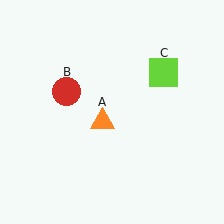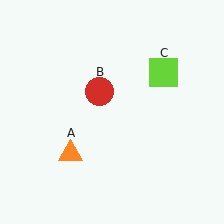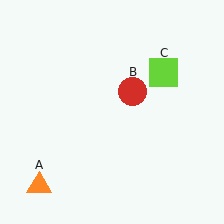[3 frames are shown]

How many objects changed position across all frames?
2 objects changed position: orange triangle (object A), red circle (object B).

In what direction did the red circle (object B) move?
The red circle (object B) moved right.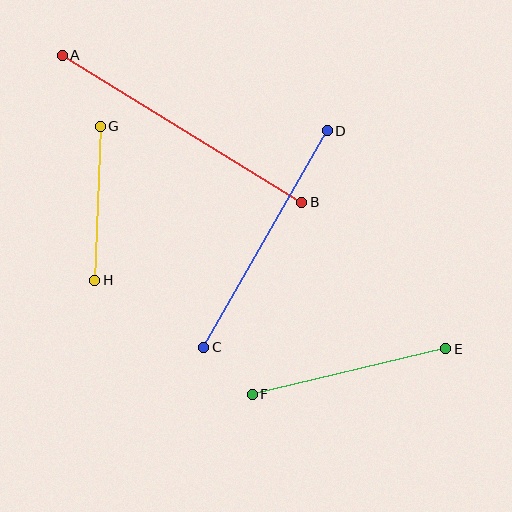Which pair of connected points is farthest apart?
Points A and B are farthest apart.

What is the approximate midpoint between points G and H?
The midpoint is at approximately (97, 203) pixels.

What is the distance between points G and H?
The distance is approximately 154 pixels.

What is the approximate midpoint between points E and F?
The midpoint is at approximately (349, 372) pixels.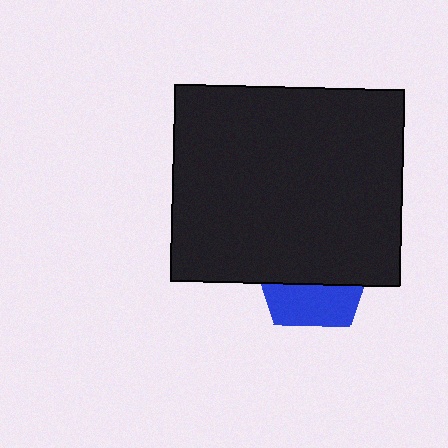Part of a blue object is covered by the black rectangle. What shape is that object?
It is a pentagon.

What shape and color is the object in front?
The object in front is a black rectangle.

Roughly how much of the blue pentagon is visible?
A small part of it is visible (roughly 36%).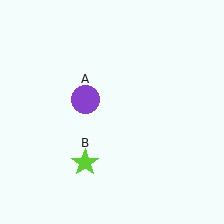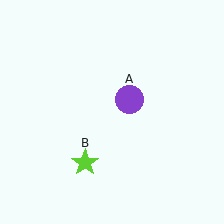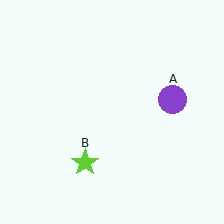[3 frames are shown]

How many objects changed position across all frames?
1 object changed position: purple circle (object A).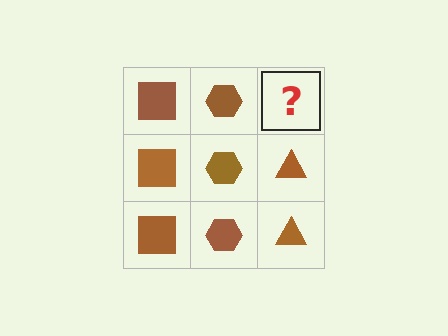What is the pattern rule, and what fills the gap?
The rule is that each column has a consistent shape. The gap should be filled with a brown triangle.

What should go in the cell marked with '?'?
The missing cell should contain a brown triangle.